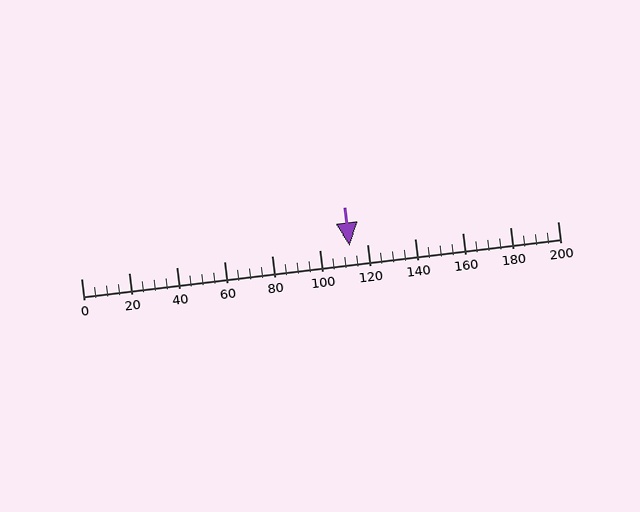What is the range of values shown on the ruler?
The ruler shows values from 0 to 200.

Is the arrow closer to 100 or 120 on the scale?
The arrow is closer to 120.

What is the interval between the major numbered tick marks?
The major tick marks are spaced 20 units apart.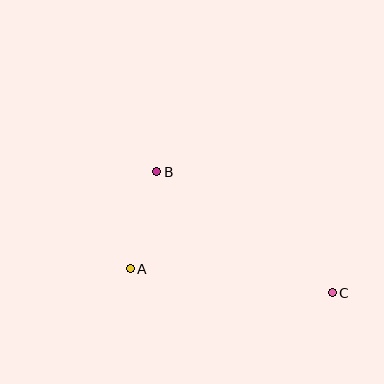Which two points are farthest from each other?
Points B and C are farthest from each other.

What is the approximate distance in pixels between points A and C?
The distance between A and C is approximately 204 pixels.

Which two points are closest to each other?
Points A and B are closest to each other.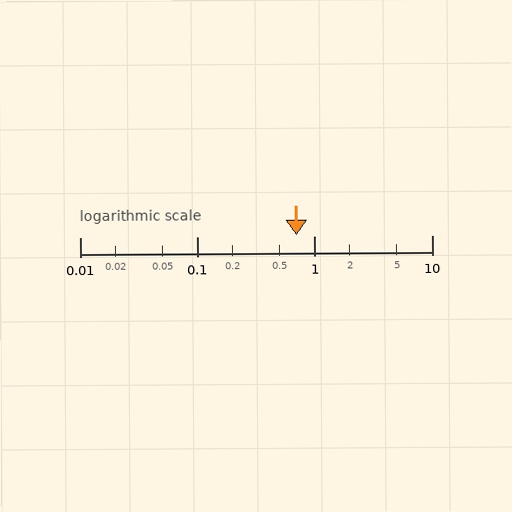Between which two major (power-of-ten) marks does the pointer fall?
The pointer is between 0.1 and 1.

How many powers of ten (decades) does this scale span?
The scale spans 3 decades, from 0.01 to 10.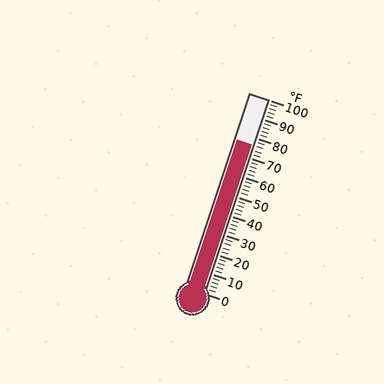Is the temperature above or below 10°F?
The temperature is above 10°F.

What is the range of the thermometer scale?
The thermometer scale ranges from 0°F to 100°F.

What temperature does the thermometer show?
The thermometer shows approximately 76°F.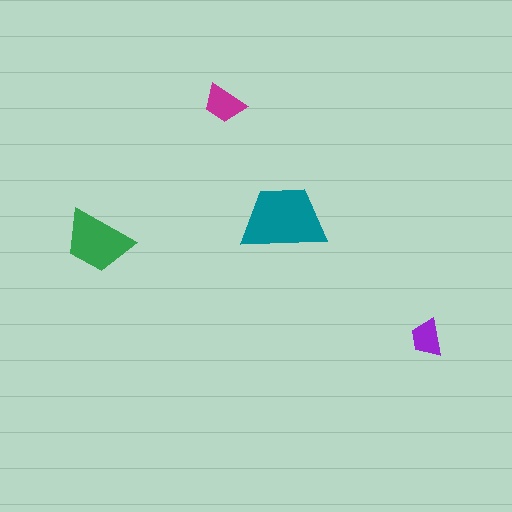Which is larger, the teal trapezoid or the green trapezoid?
The teal one.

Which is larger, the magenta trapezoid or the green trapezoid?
The green one.